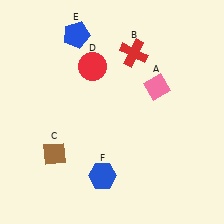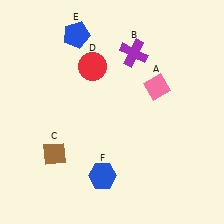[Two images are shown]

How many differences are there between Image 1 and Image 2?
There is 1 difference between the two images.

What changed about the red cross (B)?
In Image 1, B is red. In Image 2, it changed to purple.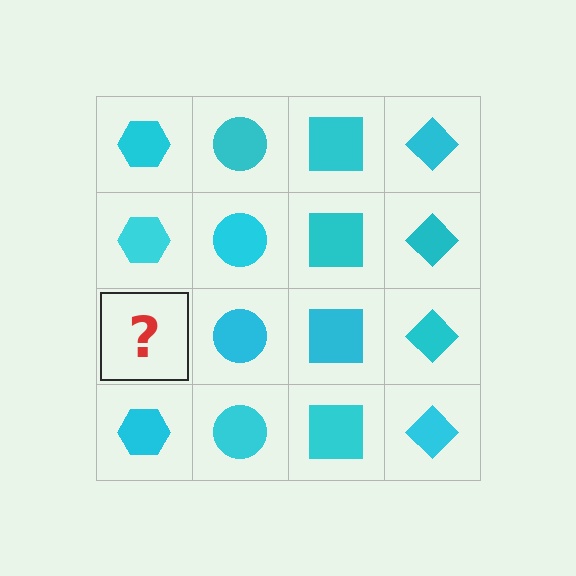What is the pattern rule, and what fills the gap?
The rule is that each column has a consistent shape. The gap should be filled with a cyan hexagon.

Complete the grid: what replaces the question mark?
The question mark should be replaced with a cyan hexagon.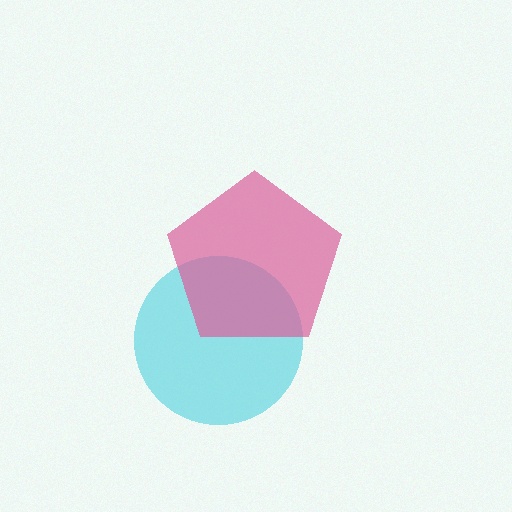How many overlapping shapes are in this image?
There are 2 overlapping shapes in the image.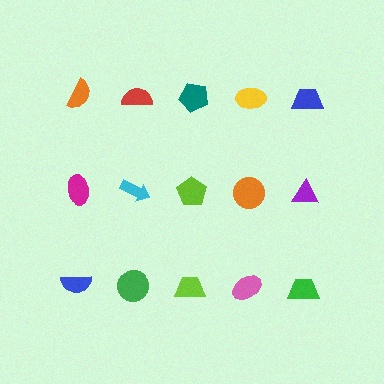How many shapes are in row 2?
5 shapes.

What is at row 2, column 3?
A lime pentagon.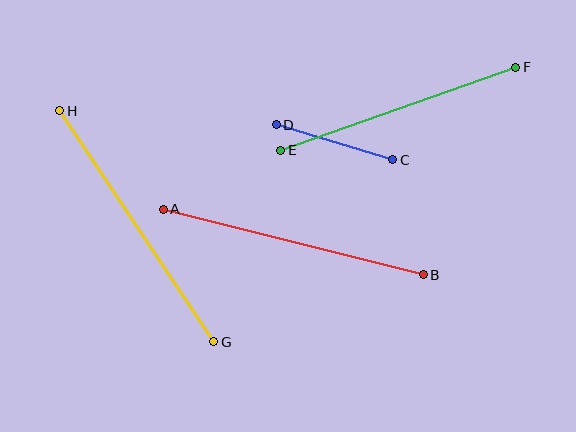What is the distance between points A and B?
The distance is approximately 268 pixels.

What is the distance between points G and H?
The distance is approximately 278 pixels.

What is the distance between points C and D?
The distance is approximately 122 pixels.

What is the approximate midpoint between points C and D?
The midpoint is at approximately (334, 142) pixels.